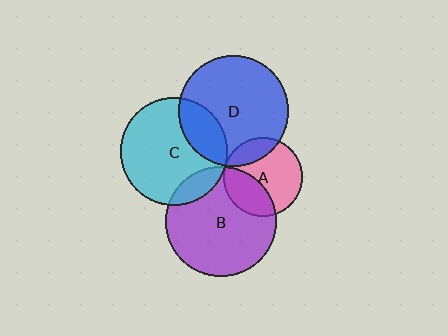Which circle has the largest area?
Circle D (blue).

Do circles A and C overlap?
Yes.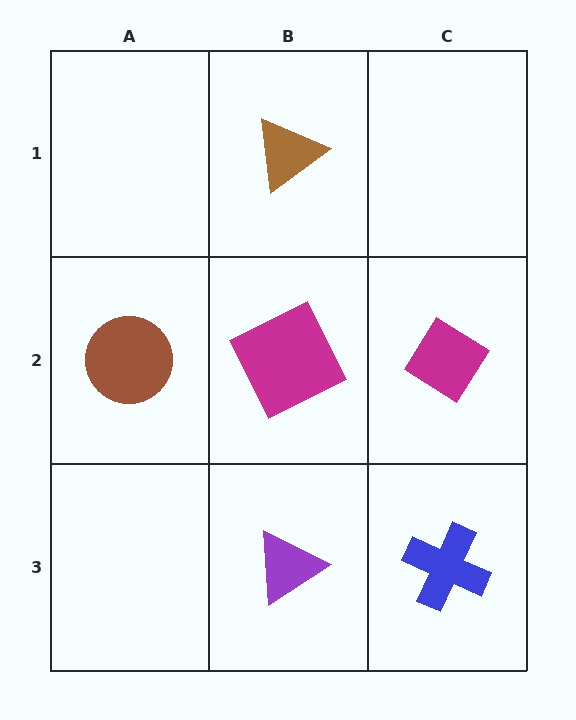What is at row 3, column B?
A purple triangle.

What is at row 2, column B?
A magenta square.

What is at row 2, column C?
A magenta diamond.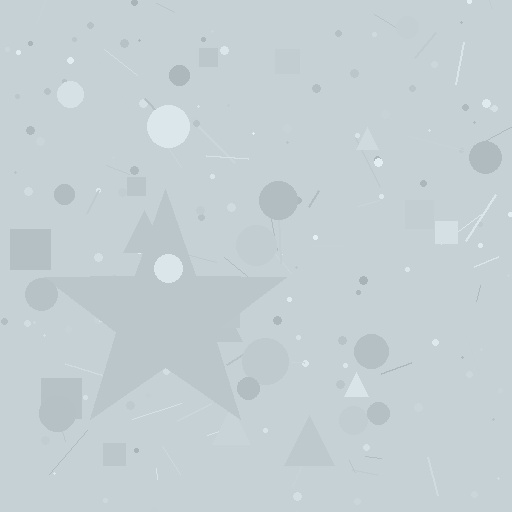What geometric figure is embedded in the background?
A star is embedded in the background.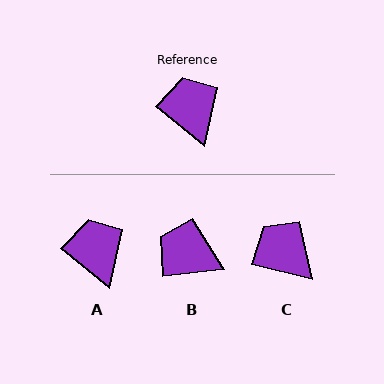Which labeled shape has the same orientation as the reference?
A.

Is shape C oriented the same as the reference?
No, it is off by about 25 degrees.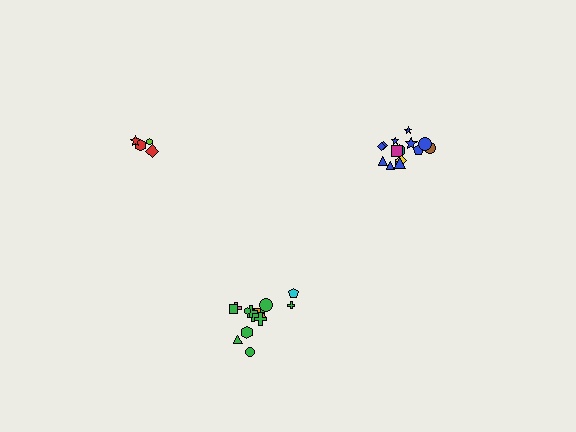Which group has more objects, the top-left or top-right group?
The top-right group.